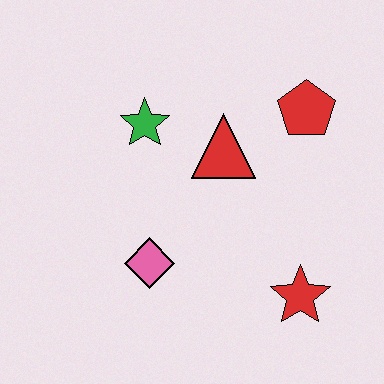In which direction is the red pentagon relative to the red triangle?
The red pentagon is to the right of the red triangle.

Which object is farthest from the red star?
The green star is farthest from the red star.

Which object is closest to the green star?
The red triangle is closest to the green star.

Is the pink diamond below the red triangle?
Yes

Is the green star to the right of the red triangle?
No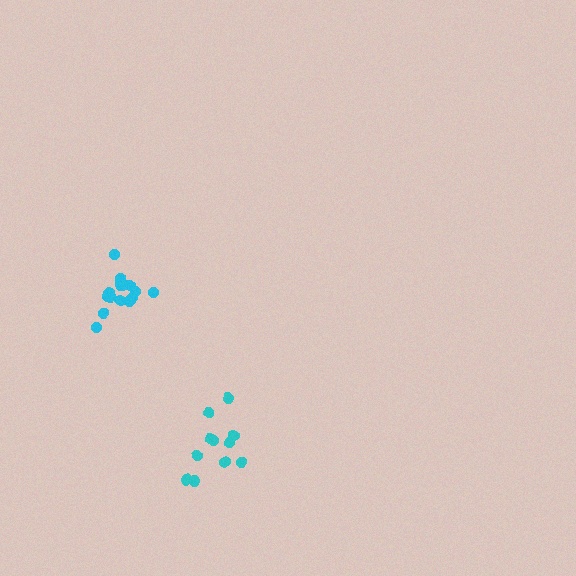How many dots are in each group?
Group 1: 16 dots, Group 2: 11 dots (27 total).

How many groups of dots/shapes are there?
There are 2 groups.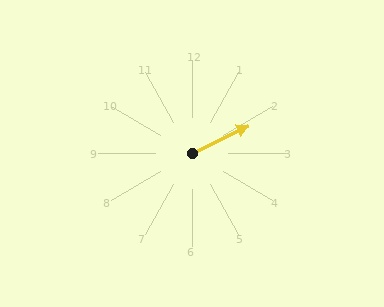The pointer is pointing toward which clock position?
Roughly 2 o'clock.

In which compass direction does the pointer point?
Northeast.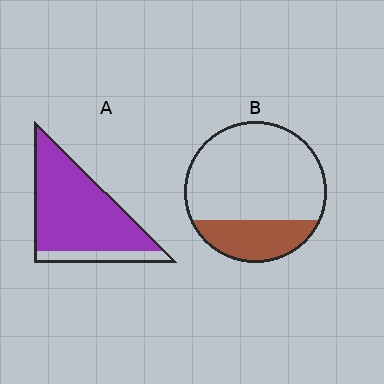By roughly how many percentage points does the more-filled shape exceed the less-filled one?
By roughly 60 percentage points (A over B).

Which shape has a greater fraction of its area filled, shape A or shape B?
Shape A.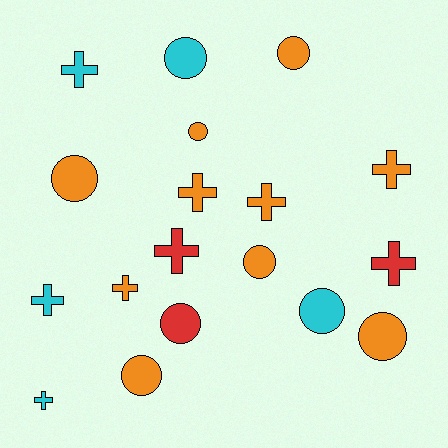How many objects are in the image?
There are 18 objects.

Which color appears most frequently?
Orange, with 10 objects.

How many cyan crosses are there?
There are 3 cyan crosses.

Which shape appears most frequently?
Cross, with 9 objects.